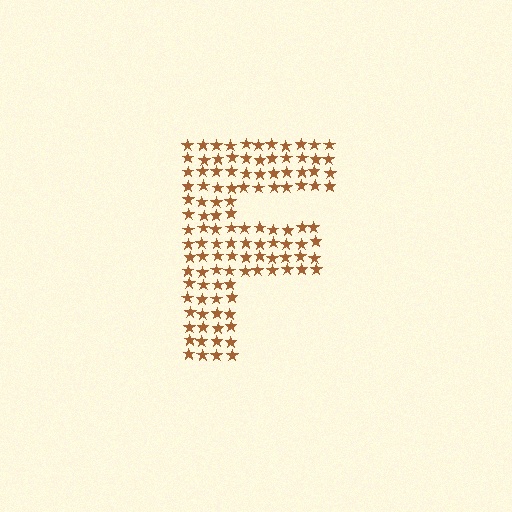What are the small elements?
The small elements are stars.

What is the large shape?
The large shape is the letter F.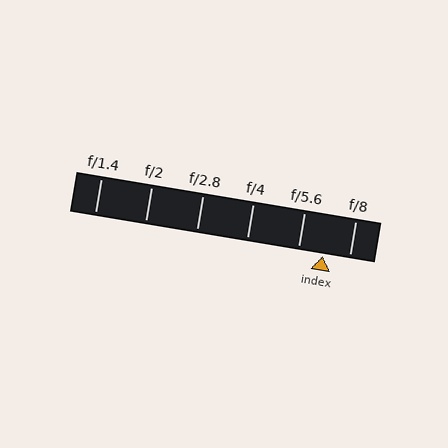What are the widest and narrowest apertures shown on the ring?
The widest aperture shown is f/1.4 and the narrowest is f/8.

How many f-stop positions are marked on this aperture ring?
There are 6 f-stop positions marked.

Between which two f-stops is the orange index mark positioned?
The index mark is between f/5.6 and f/8.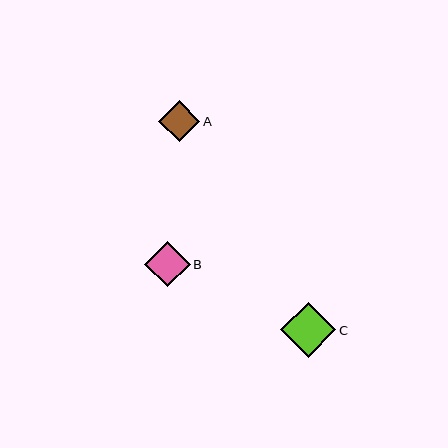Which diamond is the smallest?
Diamond A is the smallest with a size of approximately 41 pixels.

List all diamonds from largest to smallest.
From largest to smallest: C, B, A.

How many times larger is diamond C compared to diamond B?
Diamond C is approximately 1.2 times the size of diamond B.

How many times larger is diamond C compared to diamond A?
Diamond C is approximately 1.3 times the size of diamond A.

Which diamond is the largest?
Diamond C is the largest with a size of approximately 55 pixels.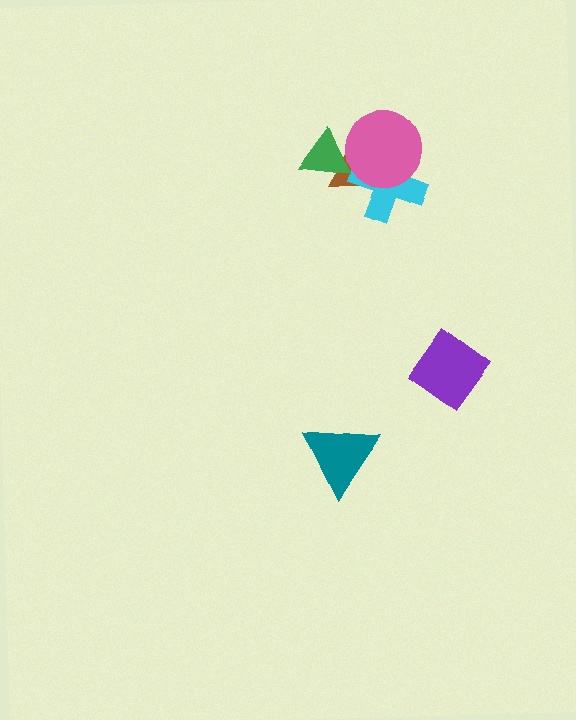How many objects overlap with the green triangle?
2 objects overlap with the green triangle.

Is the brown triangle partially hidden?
Yes, it is partially covered by another shape.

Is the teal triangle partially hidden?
No, no other shape covers it.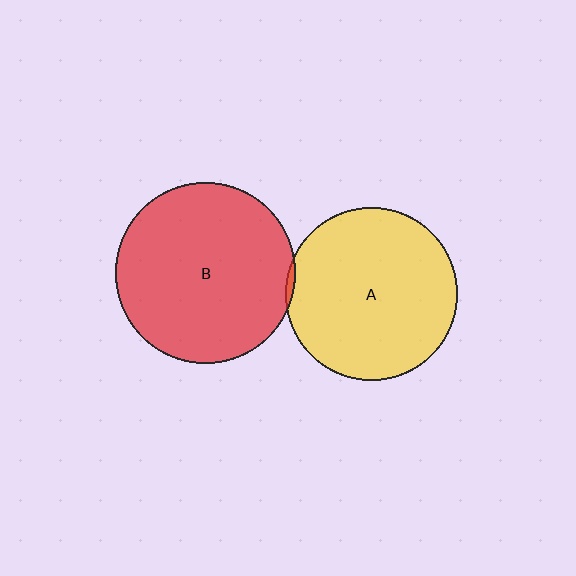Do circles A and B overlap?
Yes.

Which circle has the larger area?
Circle B (red).